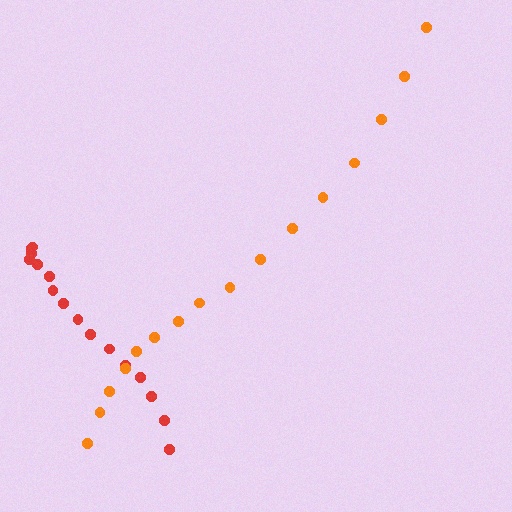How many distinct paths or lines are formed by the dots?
There are 2 distinct paths.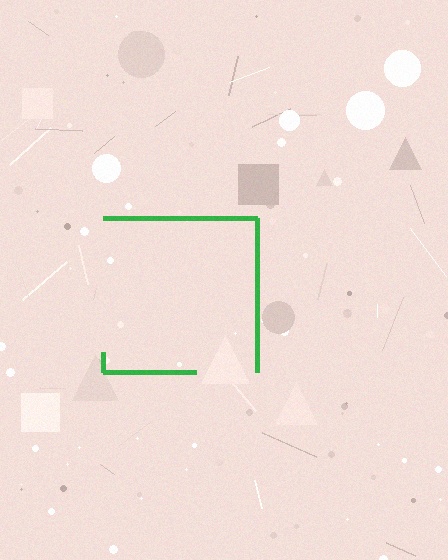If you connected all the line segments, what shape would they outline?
They would outline a square.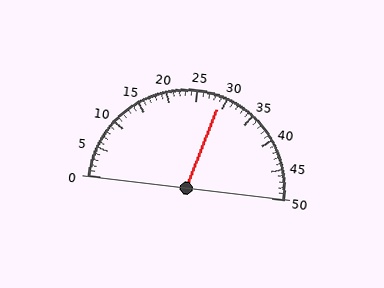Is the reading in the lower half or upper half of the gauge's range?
The reading is in the upper half of the range (0 to 50).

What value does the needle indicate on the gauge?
The needle indicates approximately 29.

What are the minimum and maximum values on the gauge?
The gauge ranges from 0 to 50.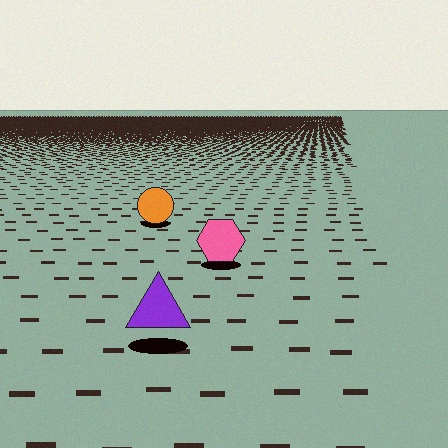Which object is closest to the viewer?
The purple triangle is closest. The texture marks near it are larger and more spread out.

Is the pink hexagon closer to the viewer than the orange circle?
Yes. The pink hexagon is closer — you can tell from the texture gradient: the ground texture is coarser near it.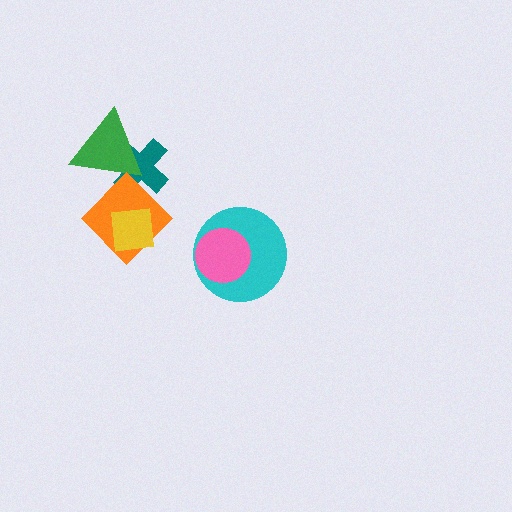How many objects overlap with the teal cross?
2 objects overlap with the teal cross.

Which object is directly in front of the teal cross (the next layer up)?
The green triangle is directly in front of the teal cross.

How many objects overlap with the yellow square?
1 object overlaps with the yellow square.